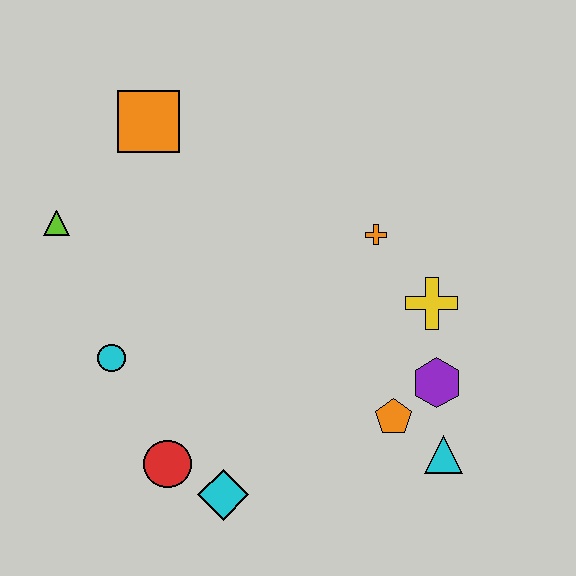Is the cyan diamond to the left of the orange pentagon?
Yes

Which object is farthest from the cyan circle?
The cyan triangle is farthest from the cyan circle.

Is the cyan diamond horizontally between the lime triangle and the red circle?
No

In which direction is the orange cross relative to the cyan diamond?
The orange cross is above the cyan diamond.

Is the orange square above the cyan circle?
Yes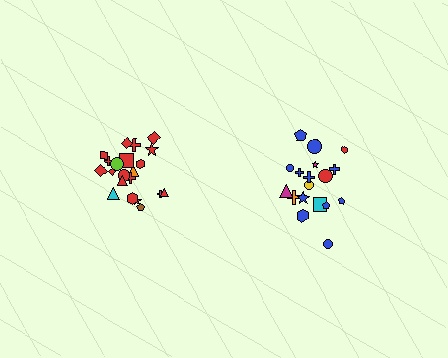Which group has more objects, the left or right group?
The left group.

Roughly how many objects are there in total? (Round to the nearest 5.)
Roughly 40 objects in total.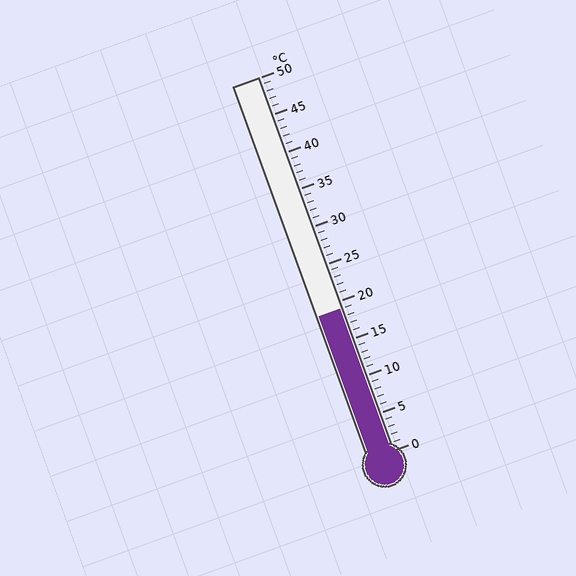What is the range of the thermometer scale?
The thermometer scale ranges from 0°C to 50°C.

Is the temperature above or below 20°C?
The temperature is below 20°C.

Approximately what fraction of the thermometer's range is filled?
The thermometer is filled to approximately 40% of its range.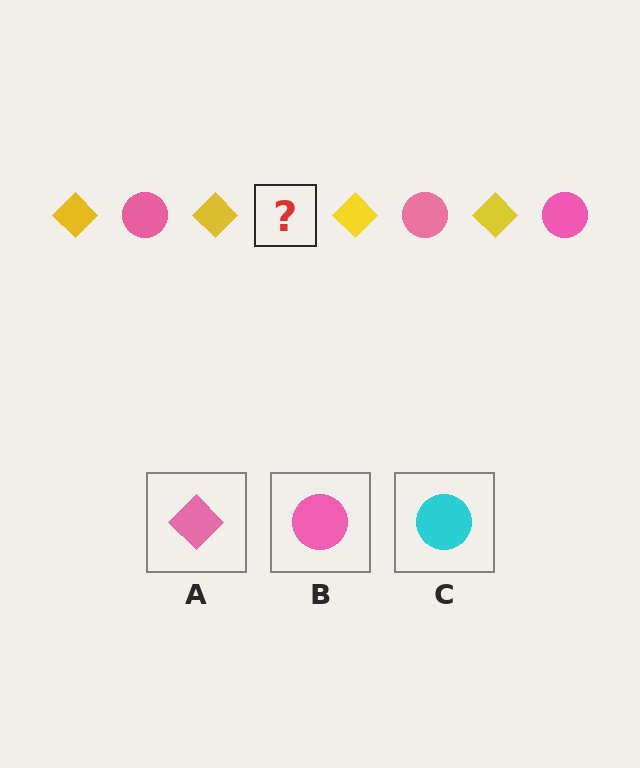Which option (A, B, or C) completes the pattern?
B.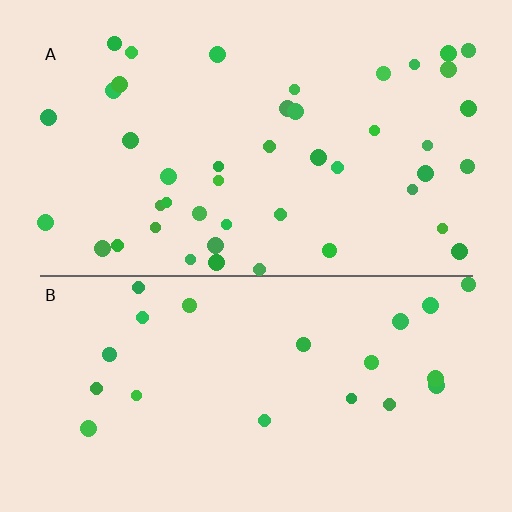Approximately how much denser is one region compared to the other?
Approximately 2.1× — region A over region B.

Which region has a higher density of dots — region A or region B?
A (the top).